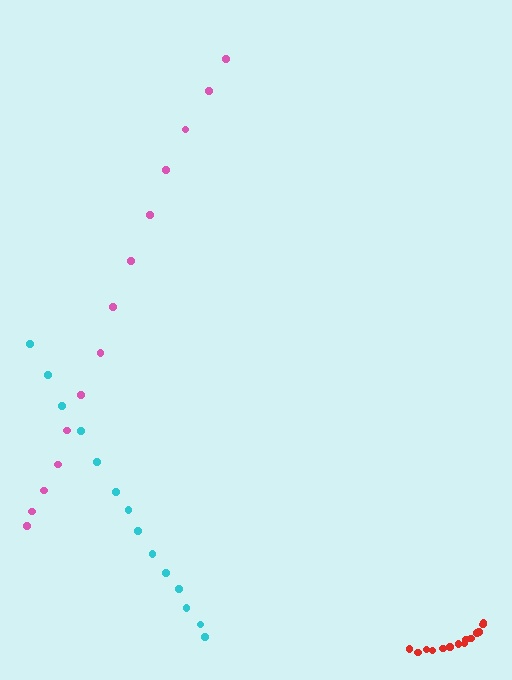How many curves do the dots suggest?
There are 3 distinct paths.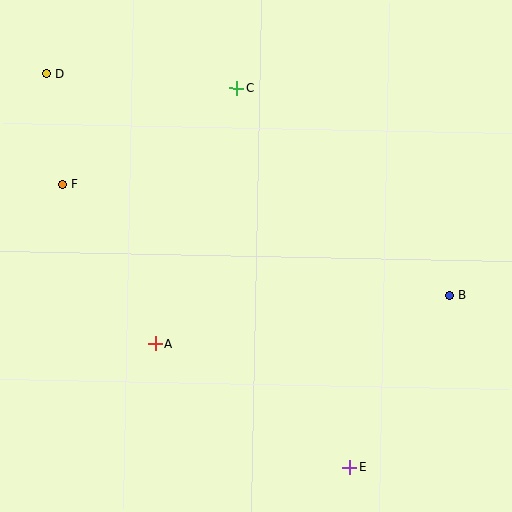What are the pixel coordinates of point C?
Point C is at (237, 88).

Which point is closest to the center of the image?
Point A at (156, 344) is closest to the center.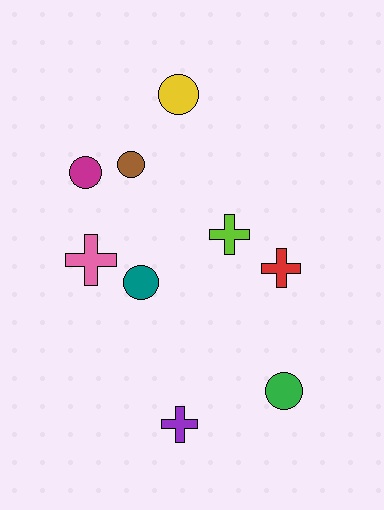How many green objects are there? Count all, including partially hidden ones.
There is 1 green object.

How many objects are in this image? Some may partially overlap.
There are 9 objects.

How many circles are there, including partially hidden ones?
There are 5 circles.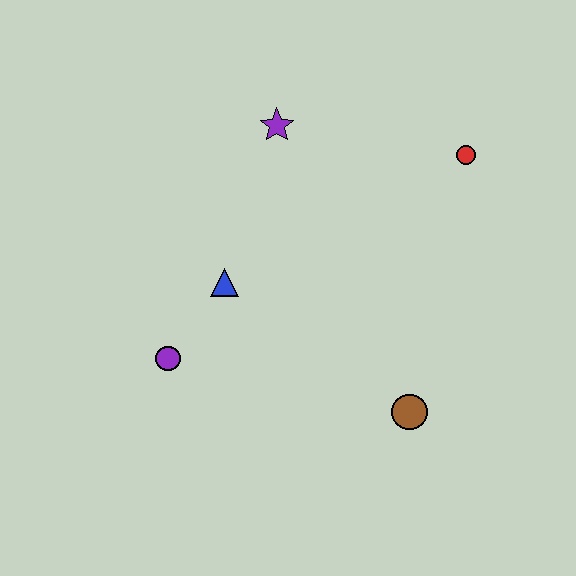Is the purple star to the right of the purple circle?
Yes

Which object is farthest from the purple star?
The brown circle is farthest from the purple star.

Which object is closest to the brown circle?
The blue triangle is closest to the brown circle.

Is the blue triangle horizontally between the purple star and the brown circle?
No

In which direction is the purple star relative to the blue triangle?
The purple star is above the blue triangle.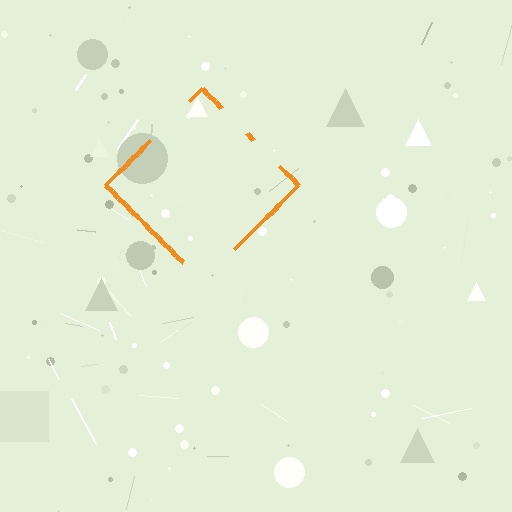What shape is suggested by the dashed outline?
The dashed outline suggests a diamond.